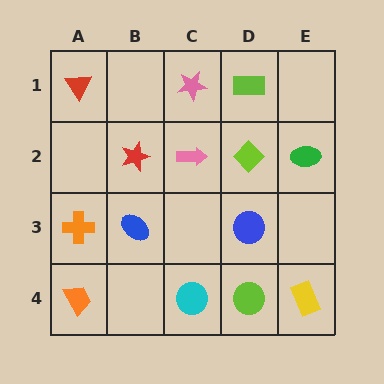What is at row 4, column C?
A cyan circle.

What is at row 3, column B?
A blue ellipse.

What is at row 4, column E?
A yellow rectangle.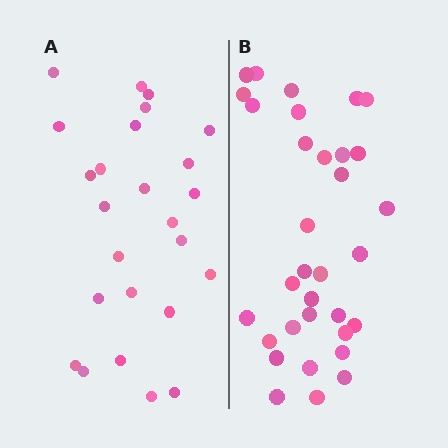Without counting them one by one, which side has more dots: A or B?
Region B (the right region) has more dots.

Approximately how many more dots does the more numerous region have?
Region B has roughly 8 or so more dots than region A.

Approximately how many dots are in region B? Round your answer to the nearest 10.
About 30 dots. (The exact count is 33, which rounds to 30.)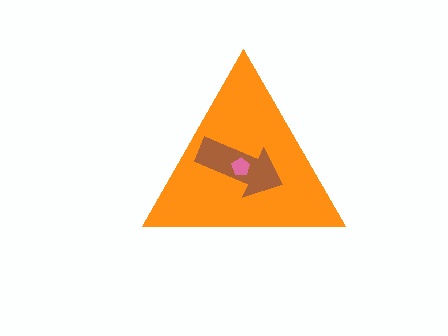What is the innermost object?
The pink pentagon.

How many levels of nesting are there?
3.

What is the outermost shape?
The orange triangle.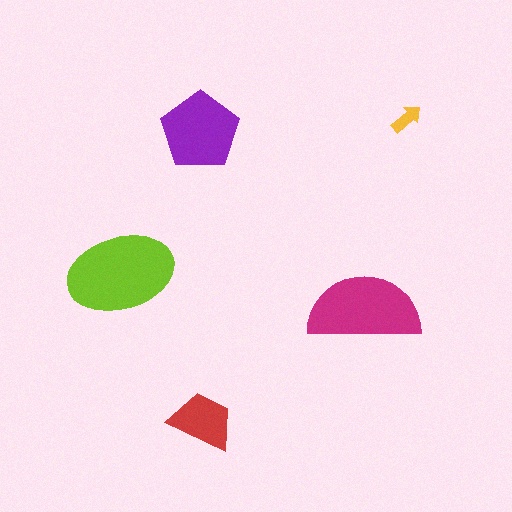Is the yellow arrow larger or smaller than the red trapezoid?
Smaller.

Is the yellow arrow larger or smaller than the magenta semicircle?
Smaller.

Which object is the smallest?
The yellow arrow.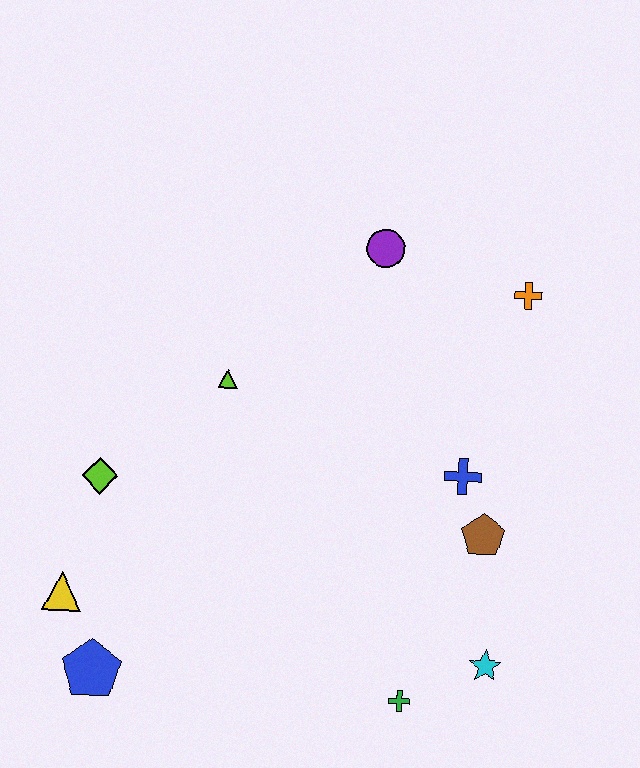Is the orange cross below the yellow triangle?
No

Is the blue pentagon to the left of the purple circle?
Yes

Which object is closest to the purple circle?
The orange cross is closest to the purple circle.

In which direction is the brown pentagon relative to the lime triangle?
The brown pentagon is to the right of the lime triangle.